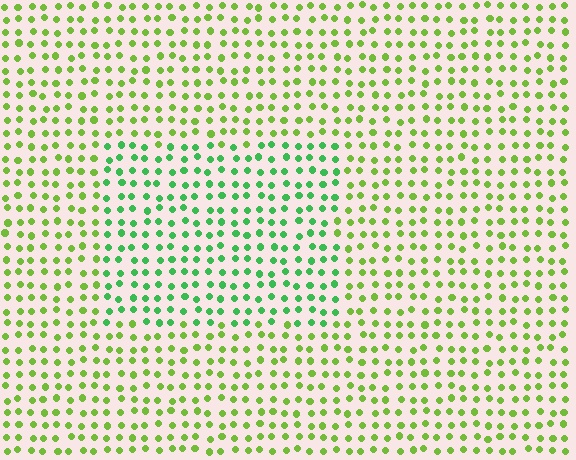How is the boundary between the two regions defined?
The boundary is defined purely by a slight shift in hue (about 38 degrees). Spacing, size, and orientation are identical on both sides.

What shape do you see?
I see a rectangle.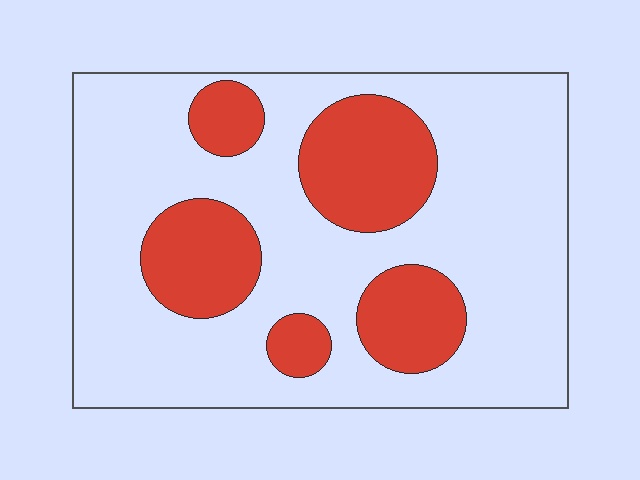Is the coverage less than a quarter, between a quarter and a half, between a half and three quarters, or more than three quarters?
Between a quarter and a half.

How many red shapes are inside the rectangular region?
5.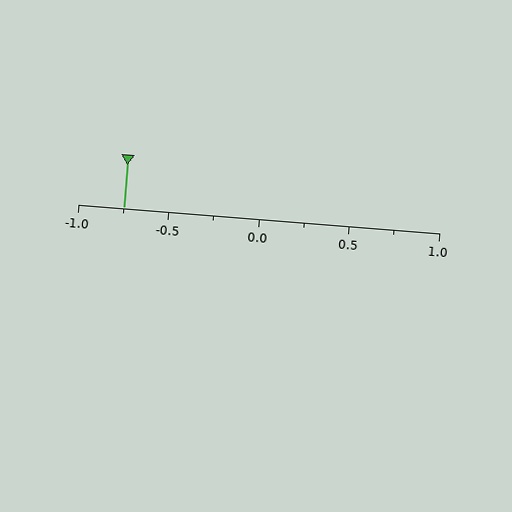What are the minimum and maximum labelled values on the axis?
The axis runs from -1.0 to 1.0.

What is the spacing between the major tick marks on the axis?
The major ticks are spaced 0.5 apart.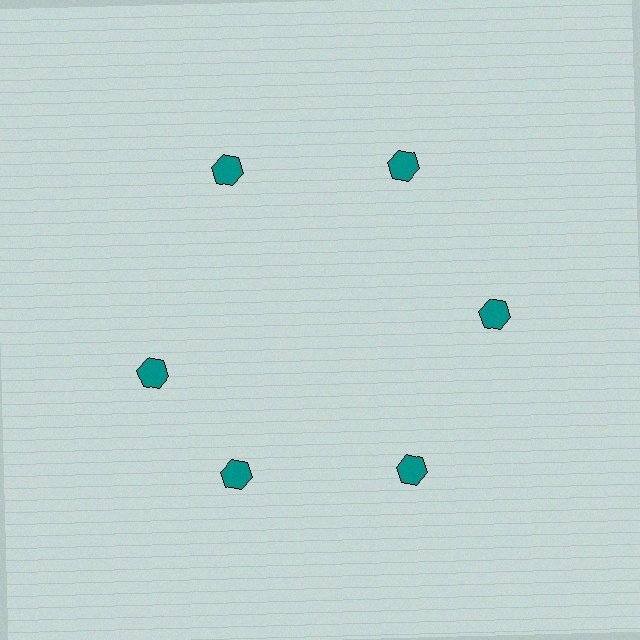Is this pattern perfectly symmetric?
No. The 6 teal hexagons are arranged in a ring, but one element near the 9 o'clock position is rotated out of alignment along the ring, breaking the 6-fold rotational symmetry.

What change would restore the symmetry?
The symmetry would be restored by rotating it back into even spacing with its neighbors so that all 6 hexagons sit at equal angles and equal distance from the center.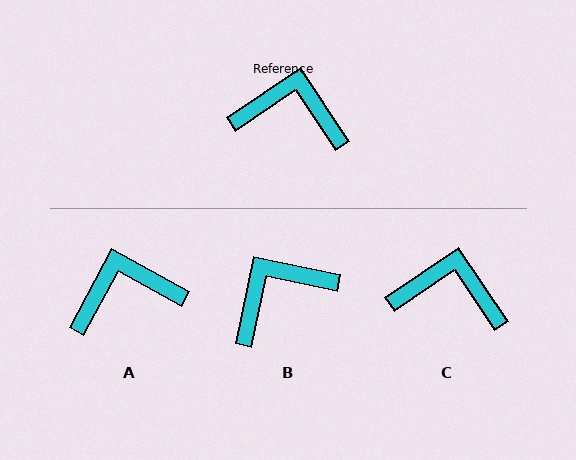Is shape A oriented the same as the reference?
No, it is off by about 27 degrees.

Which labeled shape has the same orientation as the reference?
C.